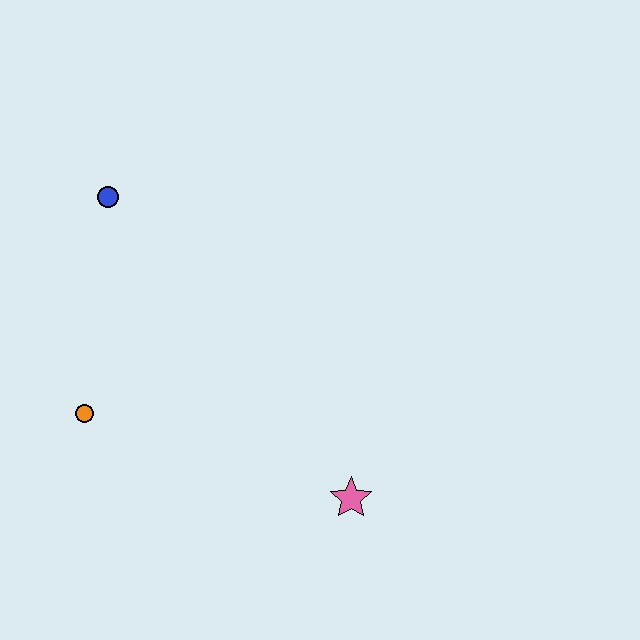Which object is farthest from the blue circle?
The pink star is farthest from the blue circle.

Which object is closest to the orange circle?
The blue circle is closest to the orange circle.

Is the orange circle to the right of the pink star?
No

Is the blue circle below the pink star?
No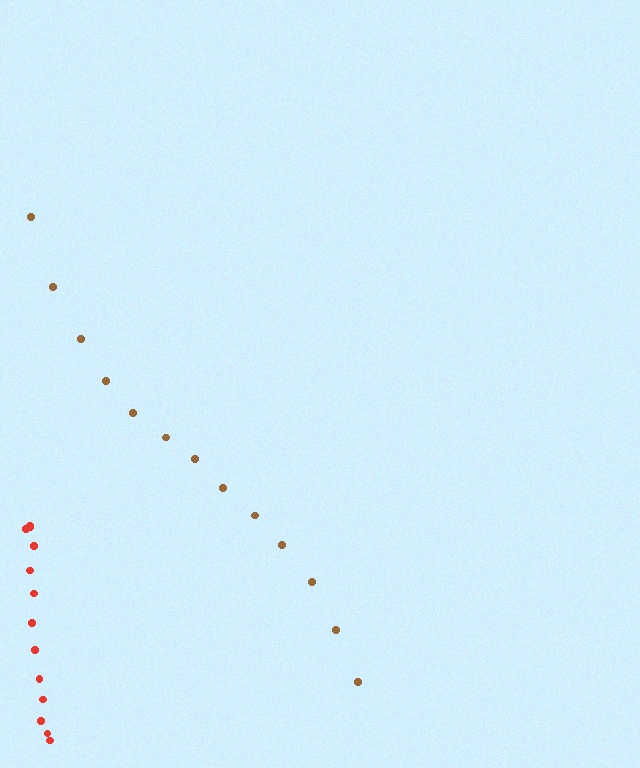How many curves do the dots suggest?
There are 2 distinct paths.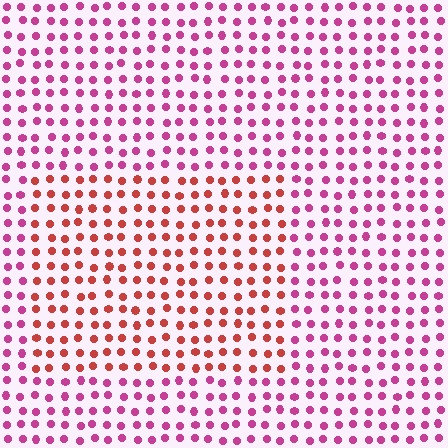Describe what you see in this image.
The image is filled with small magenta elements in a uniform arrangement. A rectangle-shaped region is visible where the elements are tinted to a slightly different hue, forming a subtle color boundary.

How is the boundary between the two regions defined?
The boundary is defined purely by a slight shift in hue (about 39 degrees). Spacing, size, and orientation are identical on both sides.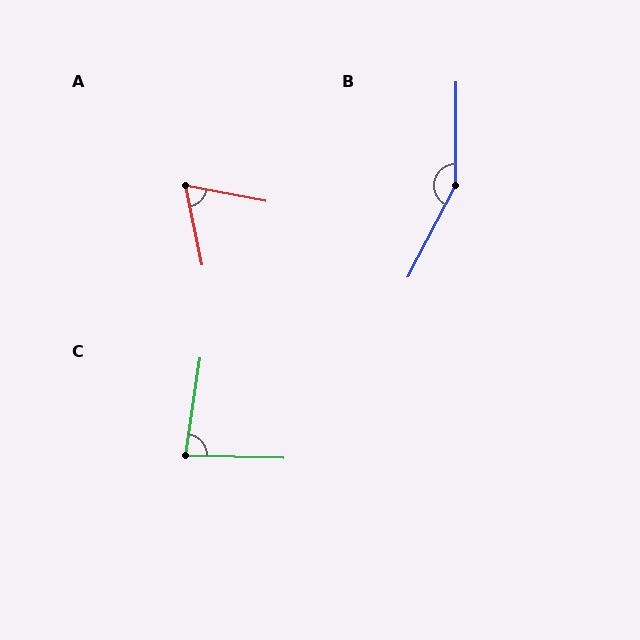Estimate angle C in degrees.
Approximately 83 degrees.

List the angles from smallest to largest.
A (67°), C (83°), B (153°).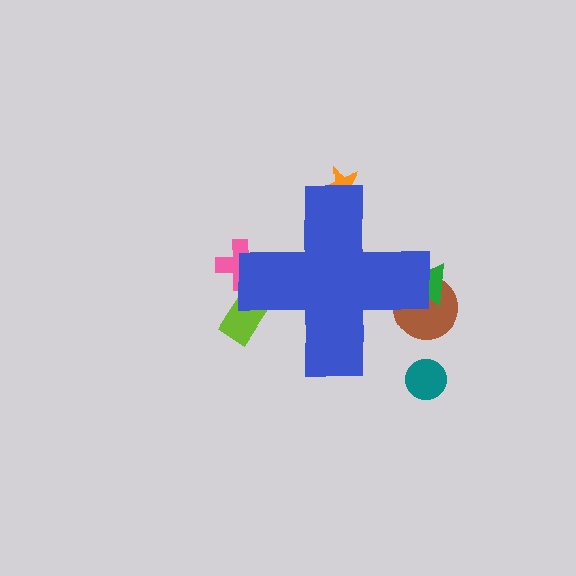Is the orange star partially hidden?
Yes, the orange star is partially hidden behind the blue cross.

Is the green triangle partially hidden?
Yes, the green triangle is partially hidden behind the blue cross.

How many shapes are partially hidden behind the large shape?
5 shapes are partially hidden.